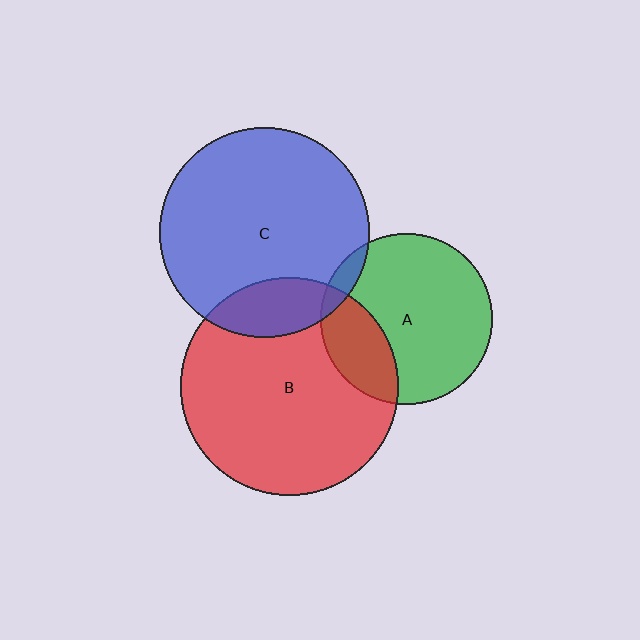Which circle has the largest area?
Circle B (red).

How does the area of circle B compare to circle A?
Approximately 1.6 times.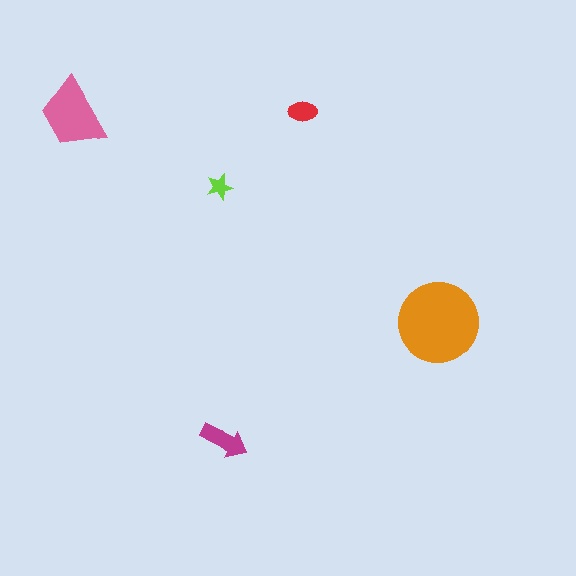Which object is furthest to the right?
The orange circle is rightmost.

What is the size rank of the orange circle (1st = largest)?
1st.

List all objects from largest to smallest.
The orange circle, the pink trapezoid, the magenta arrow, the red ellipse, the lime star.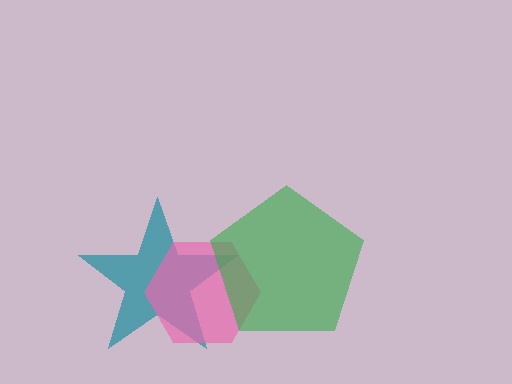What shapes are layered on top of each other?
The layered shapes are: a teal star, a pink hexagon, a green pentagon.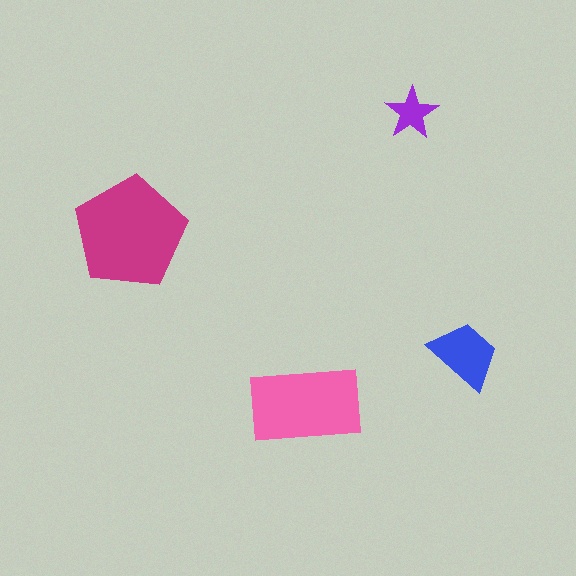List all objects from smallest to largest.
The purple star, the blue trapezoid, the pink rectangle, the magenta pentagon.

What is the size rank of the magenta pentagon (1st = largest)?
1st.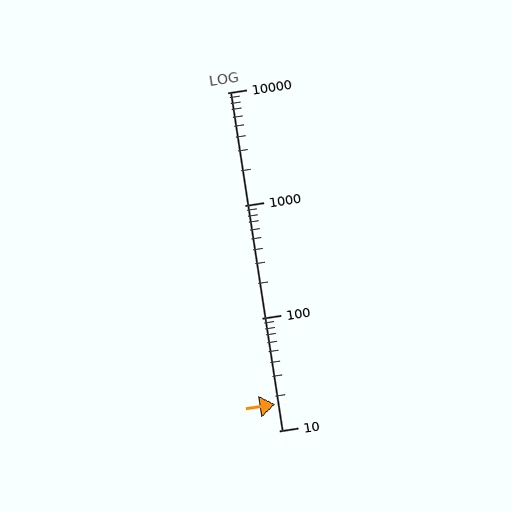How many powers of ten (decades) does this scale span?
The scale spans 3 decades, from 10 to 10000.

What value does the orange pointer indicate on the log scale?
The pointer indicates approximately 17.